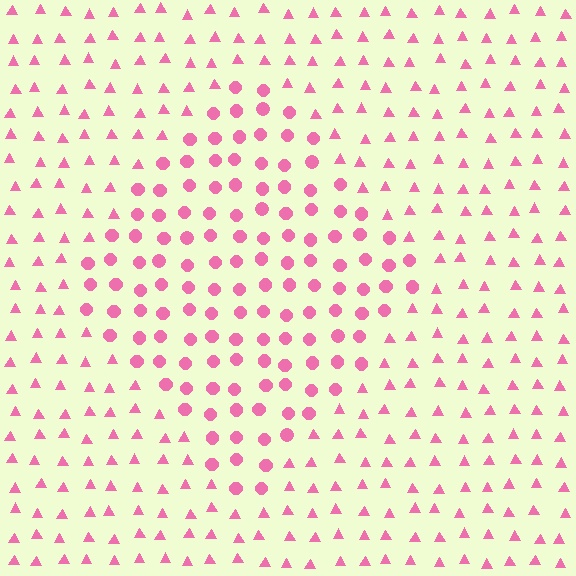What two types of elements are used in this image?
The image uses circles inside the diamond region and triangles outside it.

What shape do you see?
I see a diamond.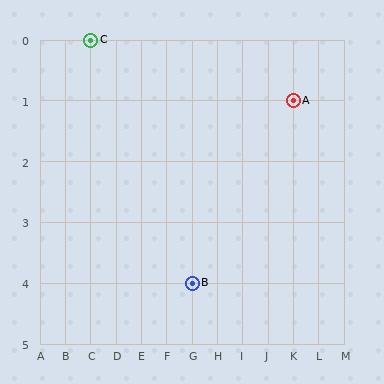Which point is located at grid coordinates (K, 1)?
Point A is at (K, 1).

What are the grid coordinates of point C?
Point C is at grid coordinates (C, 0).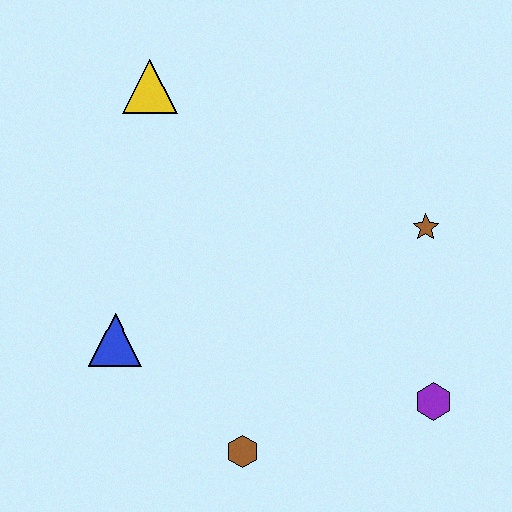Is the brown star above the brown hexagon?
Yes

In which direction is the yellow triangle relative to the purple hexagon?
The yellow triangle is above the purple hexagon.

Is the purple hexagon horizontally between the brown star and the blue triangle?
No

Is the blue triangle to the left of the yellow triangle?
Yes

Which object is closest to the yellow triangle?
The blue triangle is closest to the yellow triangle.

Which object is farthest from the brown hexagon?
The yellow triangle is farthest from the brown hexagon.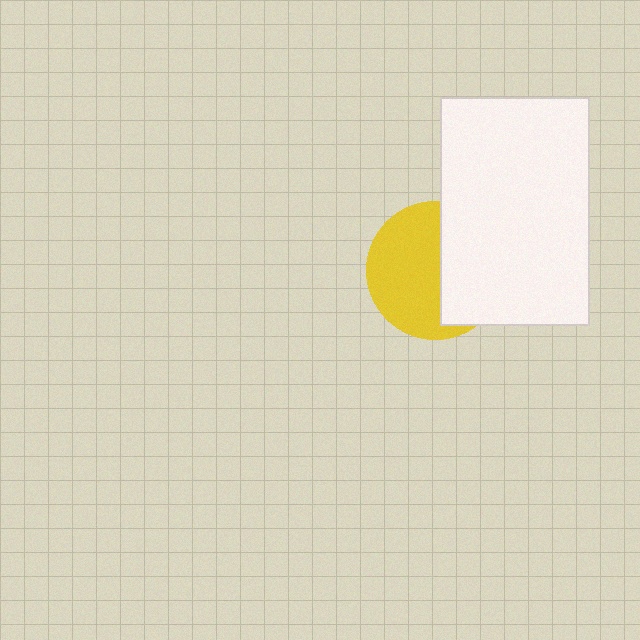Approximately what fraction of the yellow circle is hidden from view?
Roughly 44% of the yellow circle is hidden behind the white rectangle.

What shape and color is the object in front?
The object in front is a white rectangle.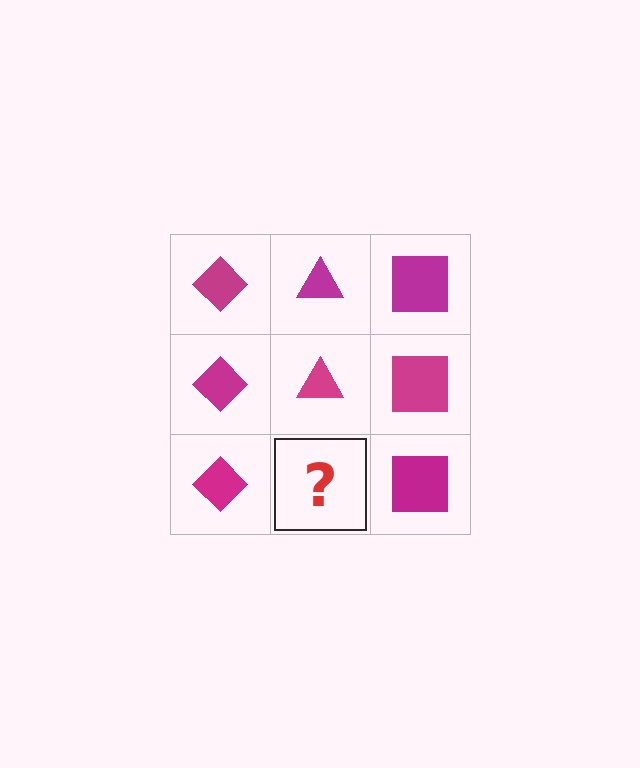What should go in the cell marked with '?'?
The missing cell should contain a magenta triangle.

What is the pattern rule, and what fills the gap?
The rule is that each column has a consistent shape. The gap should be filled with a magenta triangle.